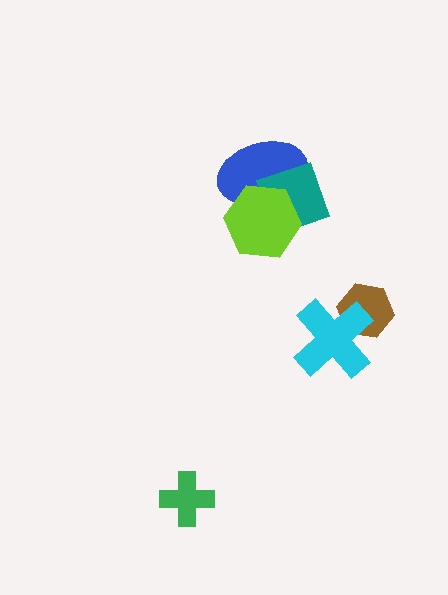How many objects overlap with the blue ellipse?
2 objects overlap with the blue ellipse.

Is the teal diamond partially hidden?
Yes, it is partially covered by another shape.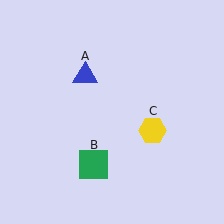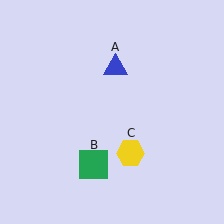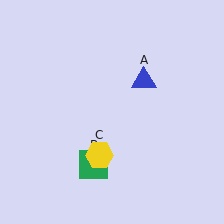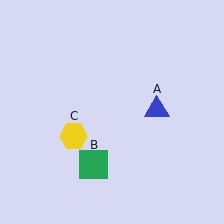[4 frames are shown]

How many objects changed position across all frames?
2 objects changed position: blue triangle (object A), yellow hexagon (object C).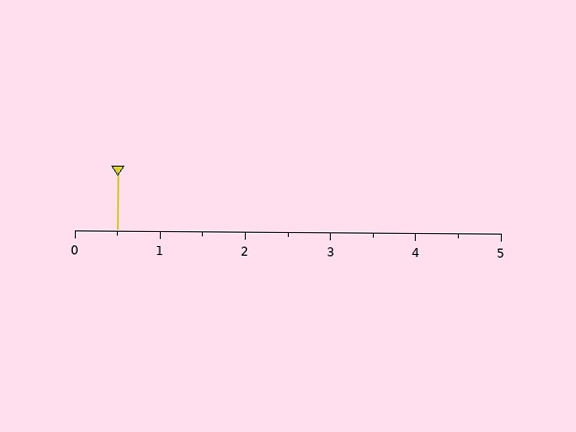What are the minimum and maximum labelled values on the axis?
The axis runs from 0 to 5.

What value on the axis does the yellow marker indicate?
The marker indicates approximately 0.5.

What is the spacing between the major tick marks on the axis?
The major ticks are spaced 1 apart.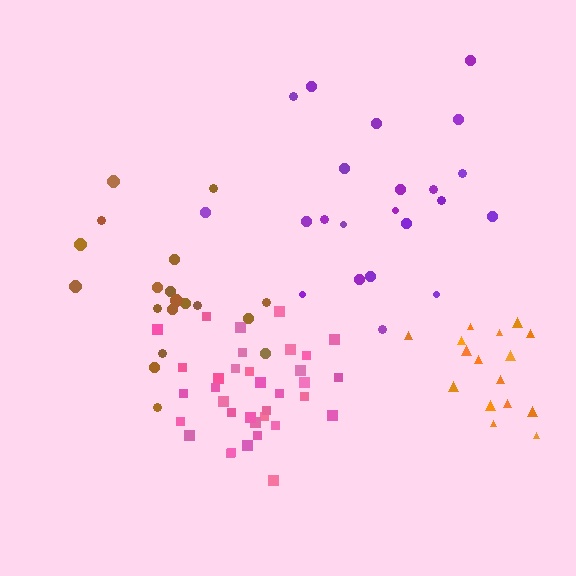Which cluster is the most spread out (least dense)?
Brown.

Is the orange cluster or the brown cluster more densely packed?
Orange.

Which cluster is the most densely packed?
Pink.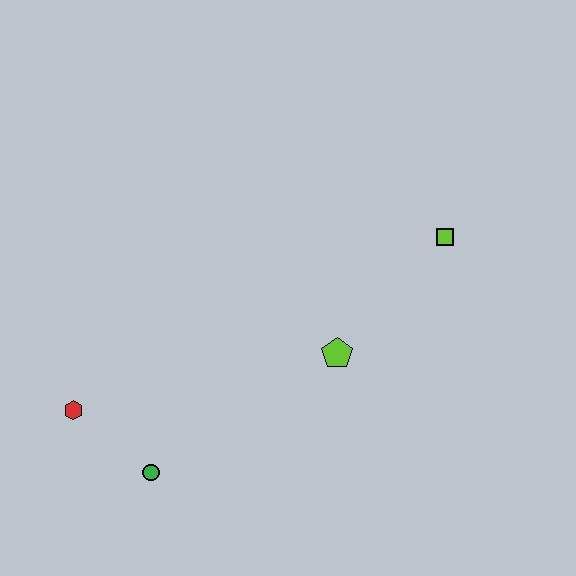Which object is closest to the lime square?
The lime pentagon is closest to the lime square.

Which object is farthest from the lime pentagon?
The red hexagon is farthest from the lime pentagon.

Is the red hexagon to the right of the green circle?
No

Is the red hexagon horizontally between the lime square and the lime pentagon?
No